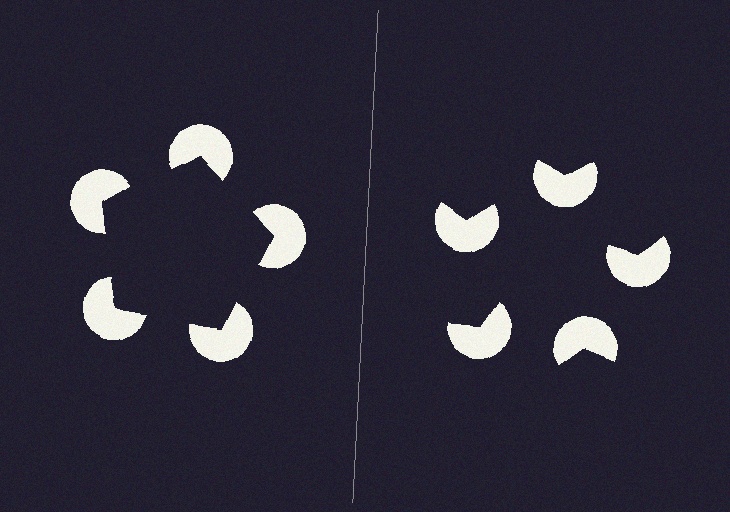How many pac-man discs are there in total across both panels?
10 — 5 on each side.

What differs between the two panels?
The pac-man discs are positioned identically on both sides; only the wedge orientations differ. On the left they align to a pentagon; on the right they are misaligned.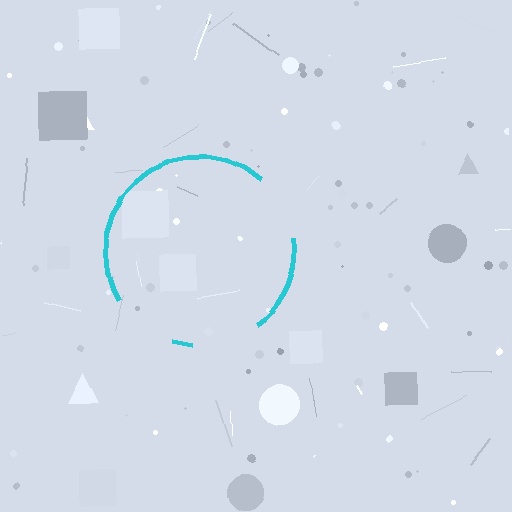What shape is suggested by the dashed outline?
The dashed outline suggests a circle.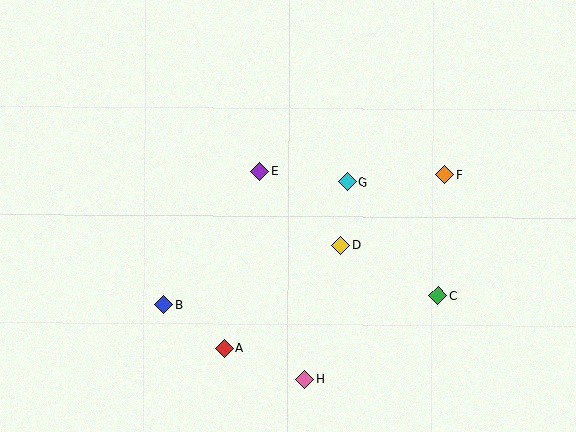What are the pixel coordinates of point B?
Point B is at (164, 305).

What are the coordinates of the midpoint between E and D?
The midpoint between E and D is at (300, 208).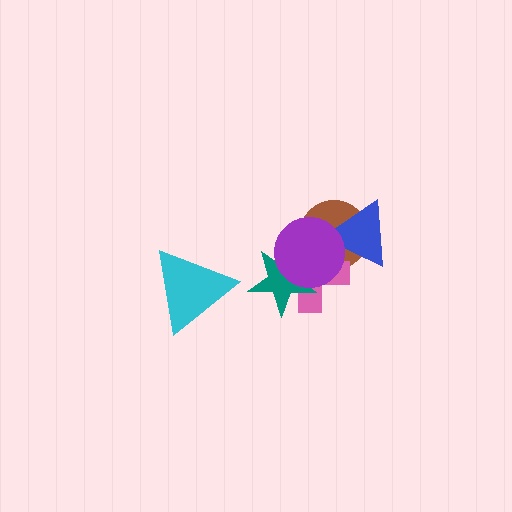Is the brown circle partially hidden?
Yes, it is partially covered by another shape.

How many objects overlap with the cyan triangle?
0 objects overlap with the cyan triangle.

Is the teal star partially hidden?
Yes, it is partially covered by another shape.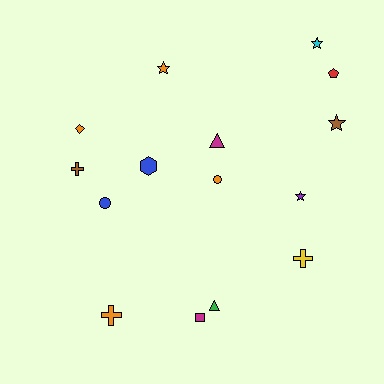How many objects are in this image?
There are 15 objects.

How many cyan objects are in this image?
There is 1 cyan object.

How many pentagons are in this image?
There is 1 pentagon.